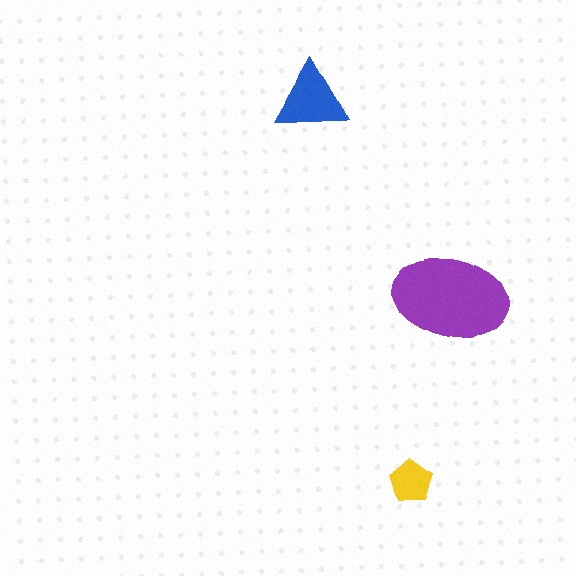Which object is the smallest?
The yellow pentagon.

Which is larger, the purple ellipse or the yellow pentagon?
The purple ellipse.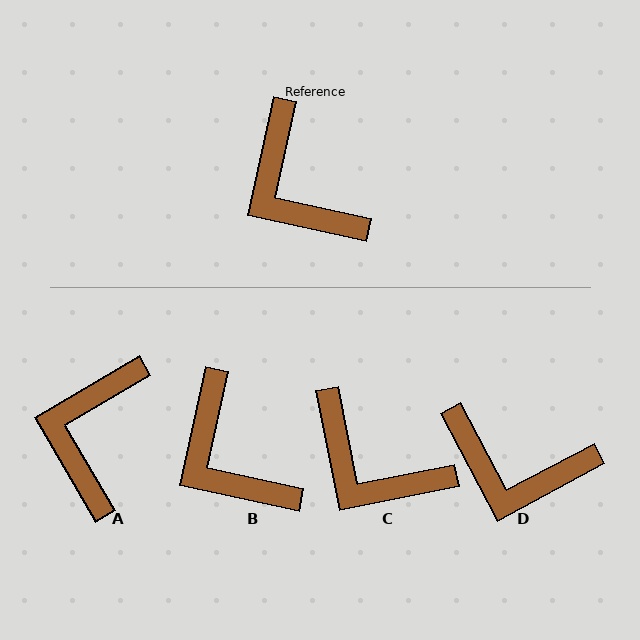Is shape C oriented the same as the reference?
No, it is off by about 23 degrees.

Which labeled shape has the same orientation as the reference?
B.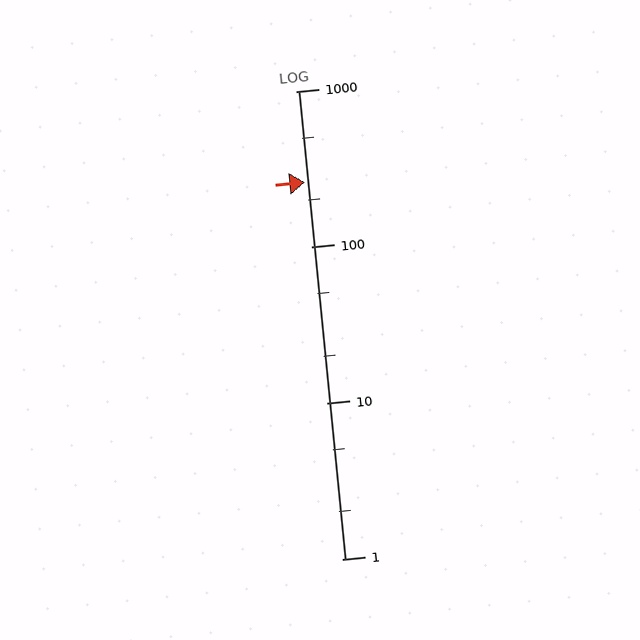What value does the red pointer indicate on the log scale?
The pointer indicates approximately 260.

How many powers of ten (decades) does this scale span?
The scale spans 3 decades, from 1 to 1000.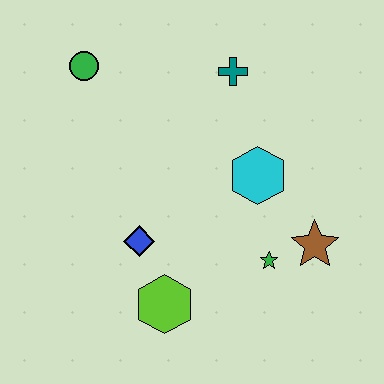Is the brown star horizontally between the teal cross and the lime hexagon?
No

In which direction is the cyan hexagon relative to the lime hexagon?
The cyan hexagon is above the lime hexagon.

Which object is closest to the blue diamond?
The lime hexagon is closest to the blue diamond.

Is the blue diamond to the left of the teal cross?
Yes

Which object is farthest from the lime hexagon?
The green circle is farthest from the lime hexagon.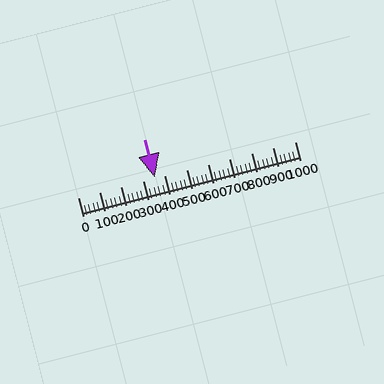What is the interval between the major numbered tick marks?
The major tick marks are spaced 100 units apart.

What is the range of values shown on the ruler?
The ruler shows values from 0 to 1000.